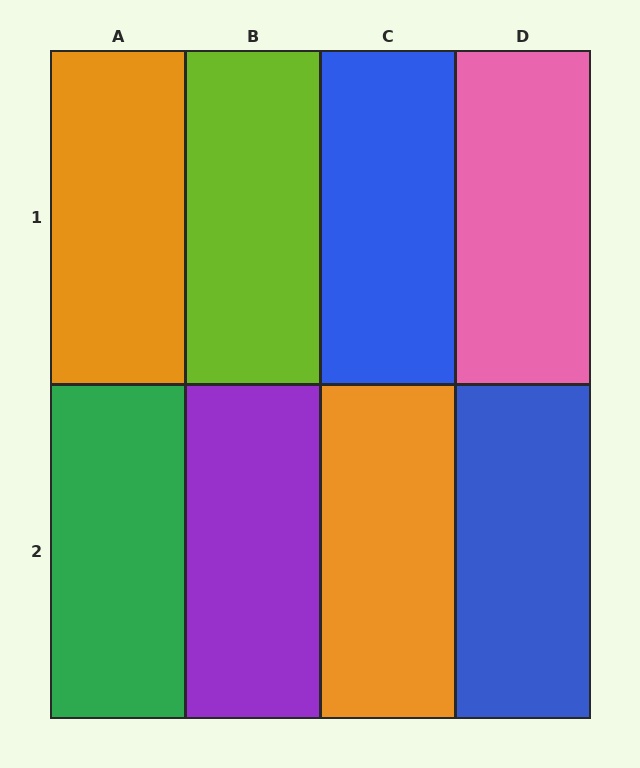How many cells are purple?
1 cell is purple.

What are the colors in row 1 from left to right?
Orange, lime, blue, pink.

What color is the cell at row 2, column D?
Blue.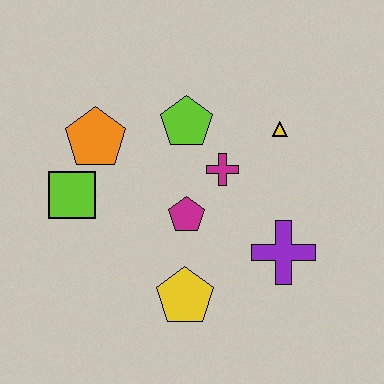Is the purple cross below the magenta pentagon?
Yes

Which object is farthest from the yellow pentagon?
The yellow triangle is farthest from the yellow pentagon.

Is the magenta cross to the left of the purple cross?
Yes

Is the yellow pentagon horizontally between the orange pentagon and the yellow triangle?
Yes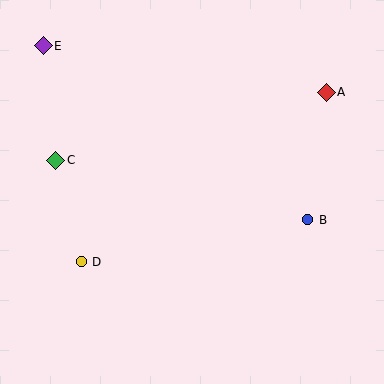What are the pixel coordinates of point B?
Point B is at (308, 220).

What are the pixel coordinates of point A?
Point A is at (326, 93).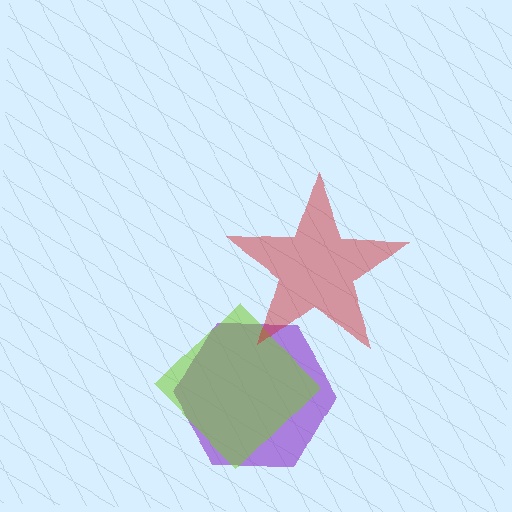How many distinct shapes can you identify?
There are 3 distinct shapes: a purple hexagon, a lime diamond, a red star.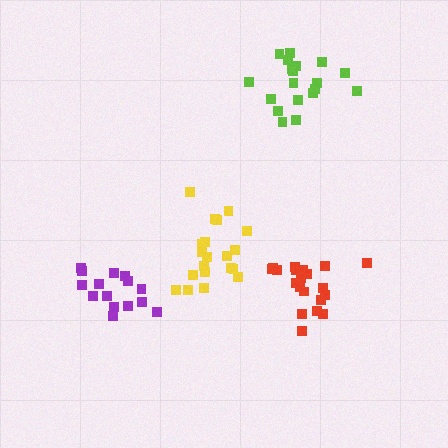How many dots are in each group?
Group 1: 20 dots, Group 2: 20 dots, Group 3: 19 dots, Group 4: 15 dots (74 total).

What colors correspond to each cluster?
The clusters are colored: yellow, red, lime, purple.